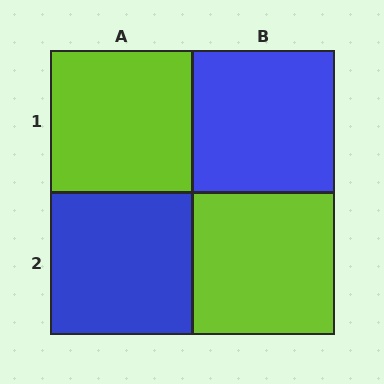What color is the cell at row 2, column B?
Lime.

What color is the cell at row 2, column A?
Blue.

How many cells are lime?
2 cells are lime.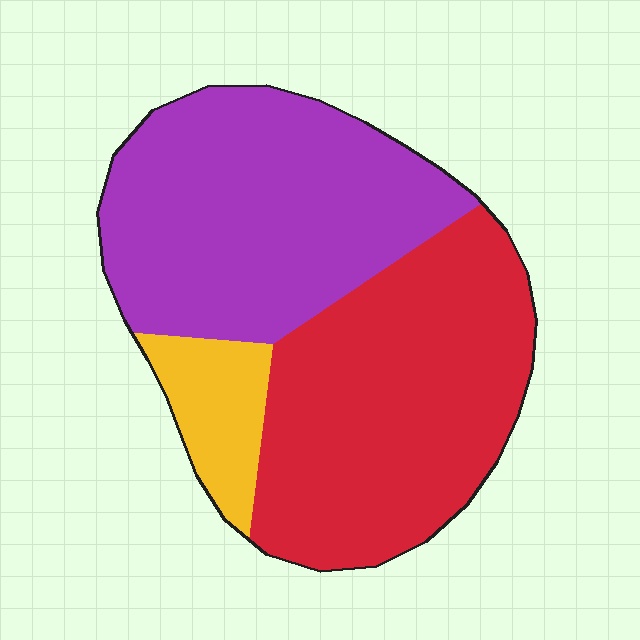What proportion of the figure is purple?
Purple covers 44% of the figure.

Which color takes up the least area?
Yellow, at roughly 10%.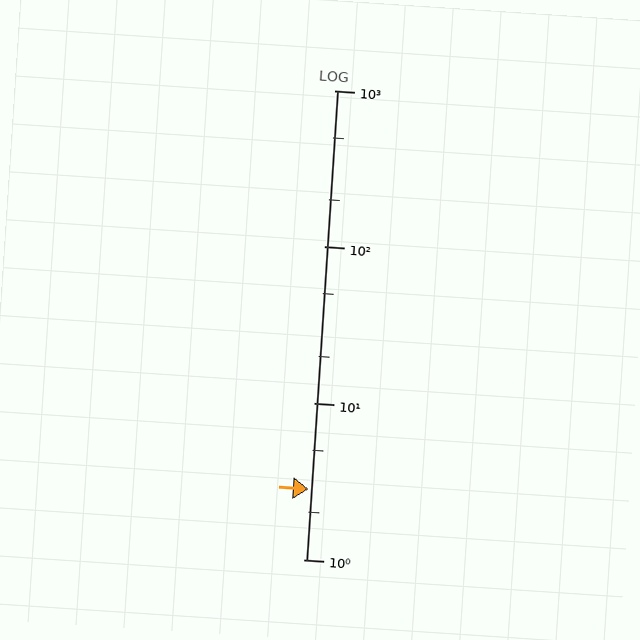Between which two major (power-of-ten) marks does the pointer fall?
The pointer is between 1 and 10.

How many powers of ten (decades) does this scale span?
The scale spans 3 decades, from 1 to 1000.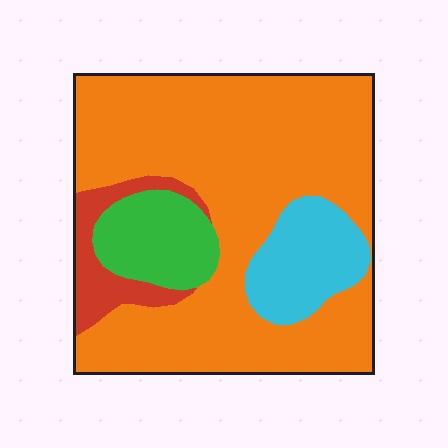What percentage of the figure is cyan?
Cyan takes up less than a sixth of the figure.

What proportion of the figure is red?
Red takes up about one tenth (1/10) of the figure.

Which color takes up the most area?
Orange, at roughly 70%.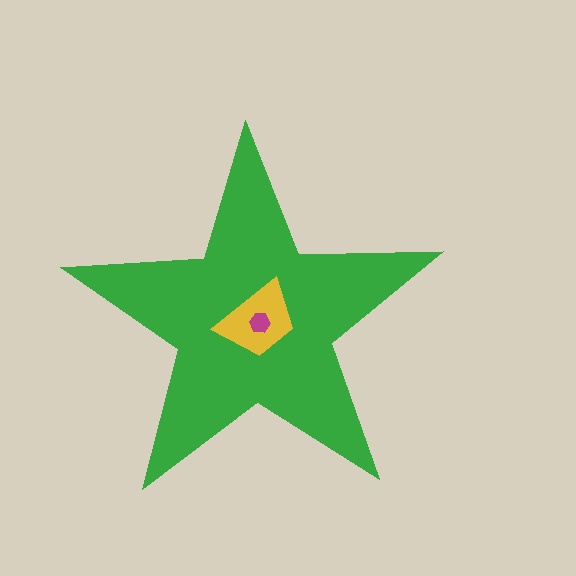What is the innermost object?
The magenta hexagon.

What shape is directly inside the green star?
The yellow trapezoid.